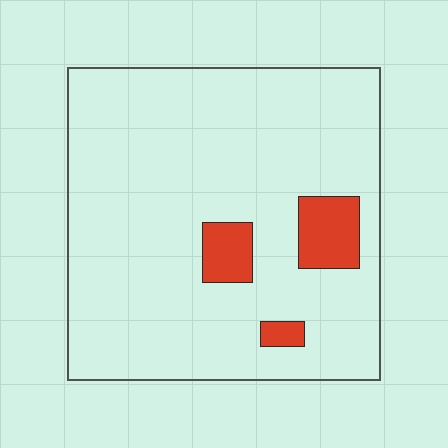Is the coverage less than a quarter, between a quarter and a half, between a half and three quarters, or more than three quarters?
Less than a quarter.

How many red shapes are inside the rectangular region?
3.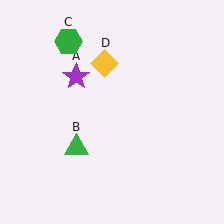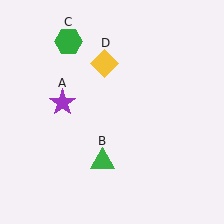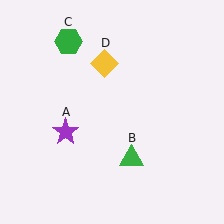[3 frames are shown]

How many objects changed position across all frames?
2 objects changed position: purple star (object A), green triangle (object B).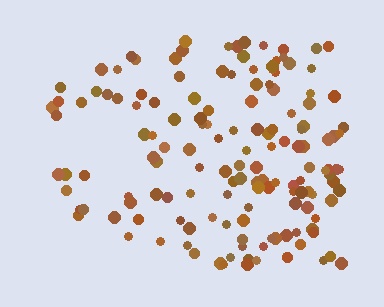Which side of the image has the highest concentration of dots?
The right.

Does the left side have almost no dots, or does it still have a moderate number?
Still a moderate number, just noticeably fewer than the right.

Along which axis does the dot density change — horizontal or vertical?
Horizontal.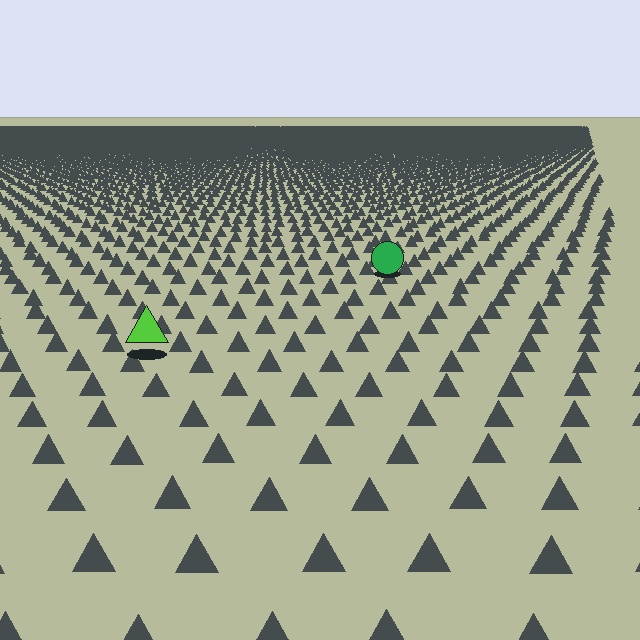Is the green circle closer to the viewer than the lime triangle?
No. The lime triangle is closer — you can tell from the texture gradient: the ground texture is coarser near it.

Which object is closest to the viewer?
The lime triangle is closest. The texture marks near it are larger and more spread out.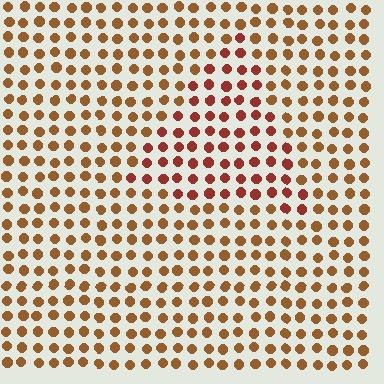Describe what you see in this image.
The image is filled with small brown elements in a uniform arrangement. A triangle-shaped region is visible where the elements are tinted to a slightly different hue, forming a subtle color boundary.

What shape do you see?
I see a triangle.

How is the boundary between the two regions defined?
The boundary is defined purely by a slight shift in hue (about 26 degrees). Spacing, size, and orientation are identical on both sides.